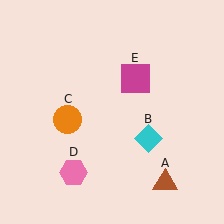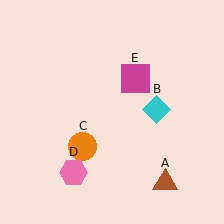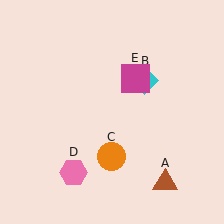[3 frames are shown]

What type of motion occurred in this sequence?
The cyan diamond (object B), orange circle (object C) rotated counterclockwise around the center of the scene.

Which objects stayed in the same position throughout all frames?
Brown triangle (object A) and pink hexagon (object D) and magenta square (object E) remained stationary.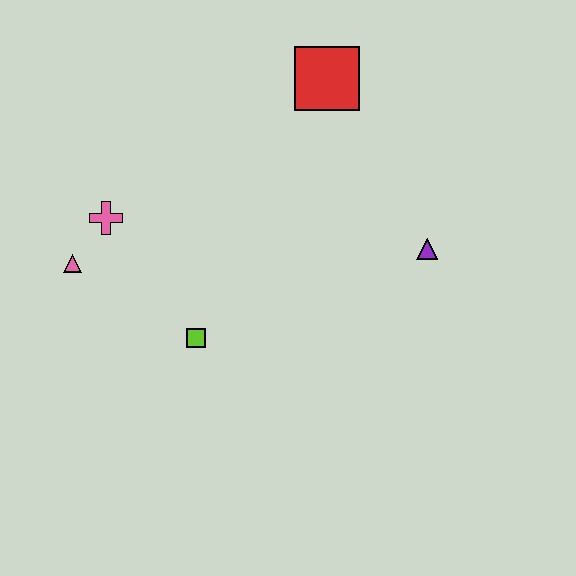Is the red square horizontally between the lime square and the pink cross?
No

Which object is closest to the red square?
The purple triangle is closest to the red square.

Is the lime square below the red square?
Yes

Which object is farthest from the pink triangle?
The purple triangle is farthest from the pink triangle.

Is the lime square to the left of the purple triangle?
Yes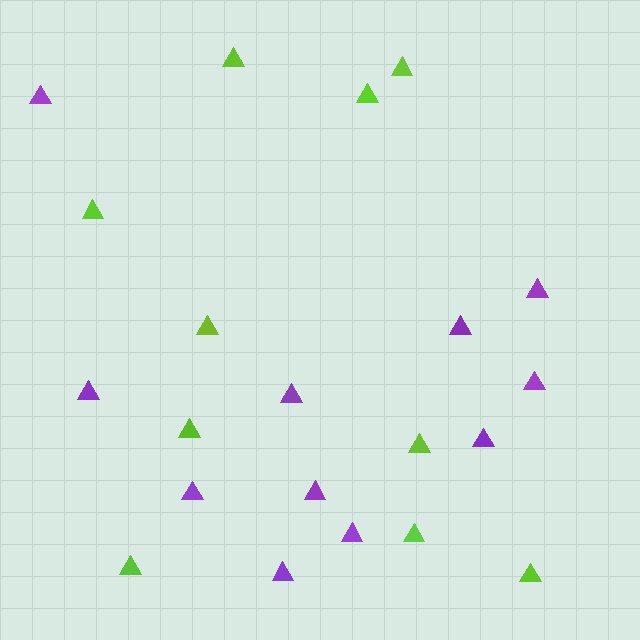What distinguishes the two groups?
There are 2 groups: one group of lime triangles (10) and one group of purple triangles (11).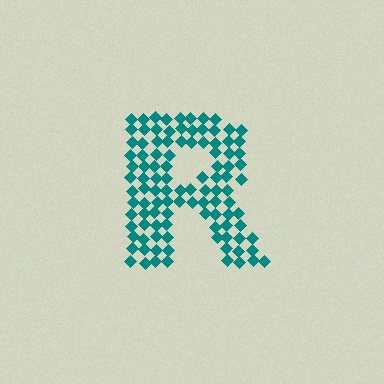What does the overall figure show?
The overall figure shows the letter R.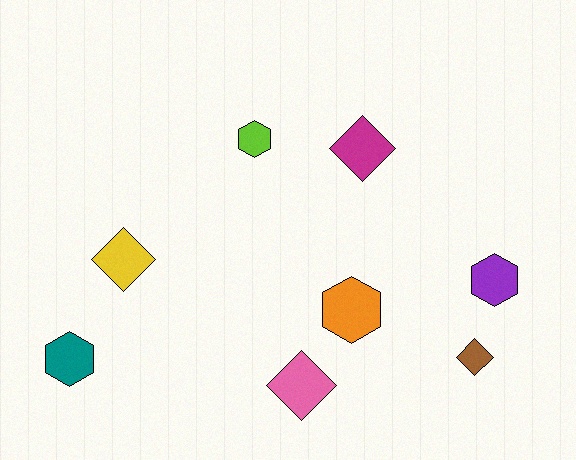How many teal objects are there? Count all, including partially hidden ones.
There is 1 teal object.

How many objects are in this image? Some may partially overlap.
There are 8 objects.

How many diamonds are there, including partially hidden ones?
There are 4 diamonds.